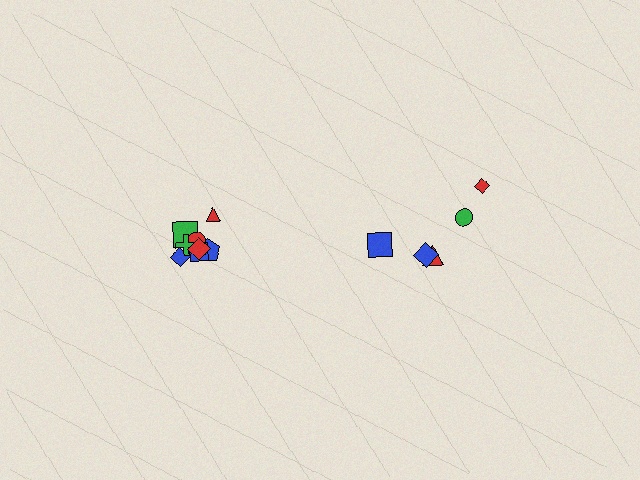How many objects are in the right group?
There are 5 objects.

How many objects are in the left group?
There are 8 objects.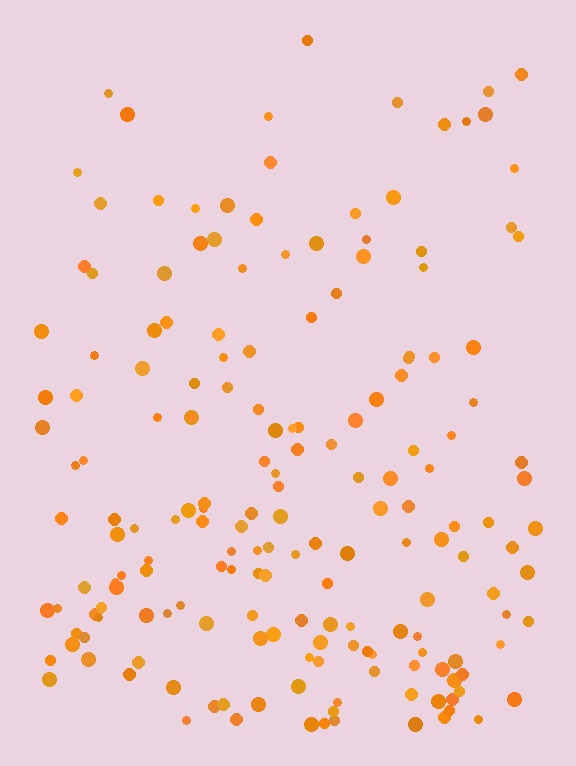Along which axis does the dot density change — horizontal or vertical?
Vertical.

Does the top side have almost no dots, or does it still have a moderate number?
Still a moderate number, just noticeably fewer than the bottom.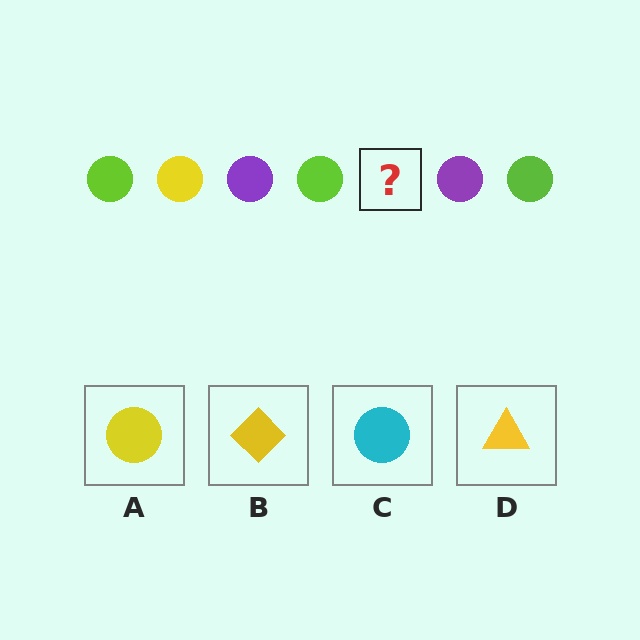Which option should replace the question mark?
Option A.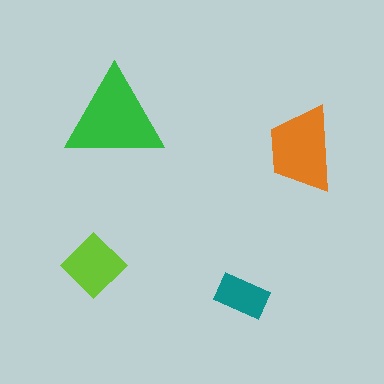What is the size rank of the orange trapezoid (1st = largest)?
2nd.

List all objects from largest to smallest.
The green triangle, the orange trapezoid, the lime diamond, the teal rectangle.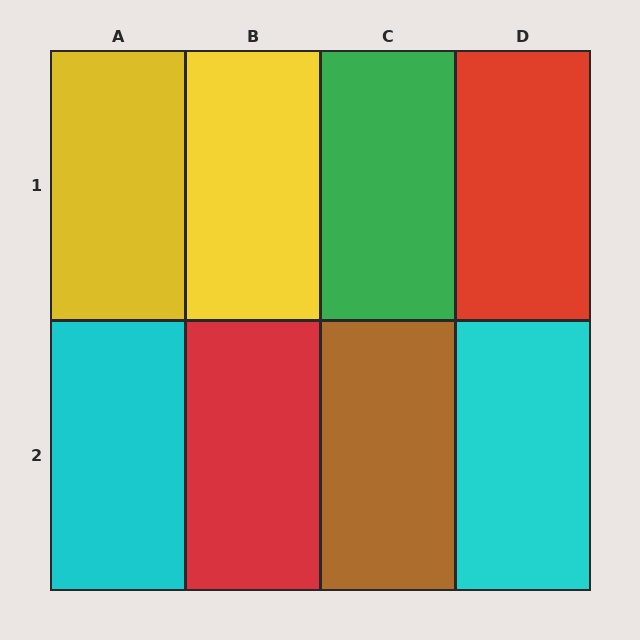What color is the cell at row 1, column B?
Yellow.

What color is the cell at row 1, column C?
Green.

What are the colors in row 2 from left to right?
Cyan, red, brown, cyan.